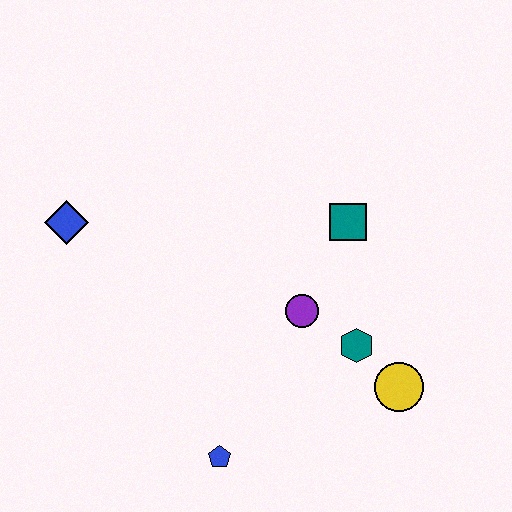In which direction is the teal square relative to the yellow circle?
The teal square is above the yellow circle.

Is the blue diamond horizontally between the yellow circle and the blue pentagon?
No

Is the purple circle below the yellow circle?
No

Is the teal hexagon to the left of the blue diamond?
No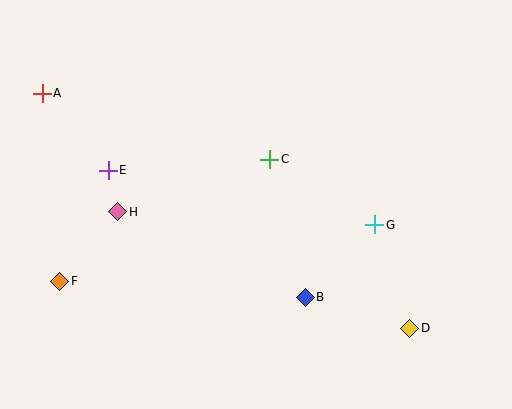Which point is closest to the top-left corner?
Point A is closest to the top-left corner.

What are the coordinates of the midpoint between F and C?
The midpoint between F and C is at (165, 220).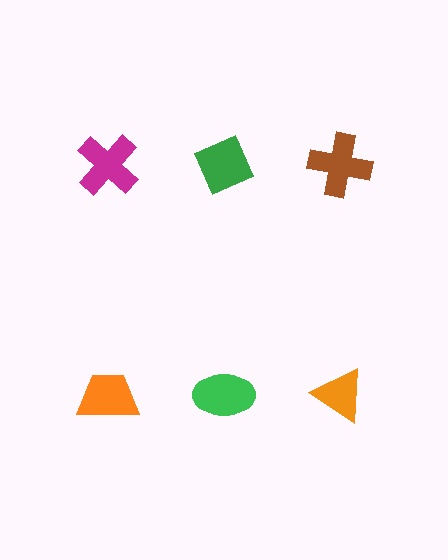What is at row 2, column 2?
A green ellipse.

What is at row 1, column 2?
A green diamond.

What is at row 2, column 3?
An orange triangle.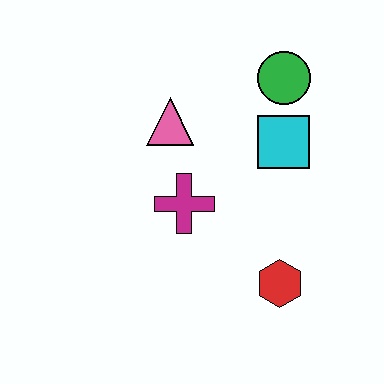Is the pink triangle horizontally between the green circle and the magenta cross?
No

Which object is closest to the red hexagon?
The magenta cross is closest to the red hexagon.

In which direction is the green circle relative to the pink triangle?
The green circle is to the right of the pink triangle.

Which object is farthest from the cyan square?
The red hexagon is farthest from the cyan square.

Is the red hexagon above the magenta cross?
No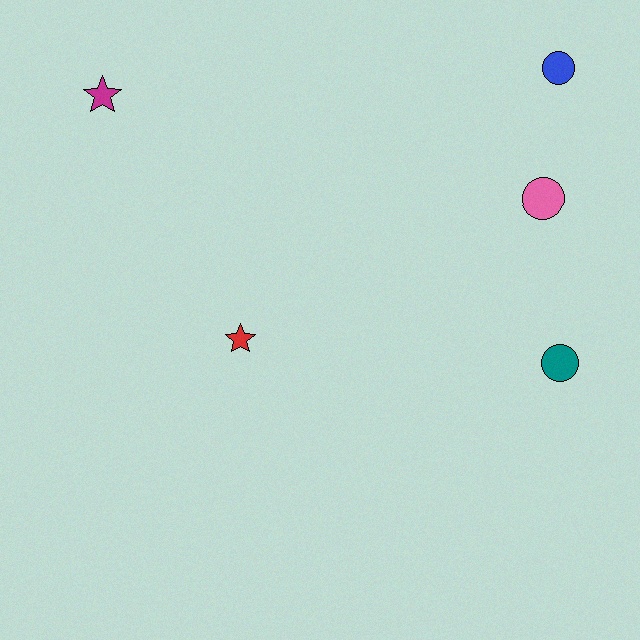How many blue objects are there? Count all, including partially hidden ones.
There is 1 blue object.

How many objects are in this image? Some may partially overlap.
There are 5 objects.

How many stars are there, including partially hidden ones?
There are 2 stars.